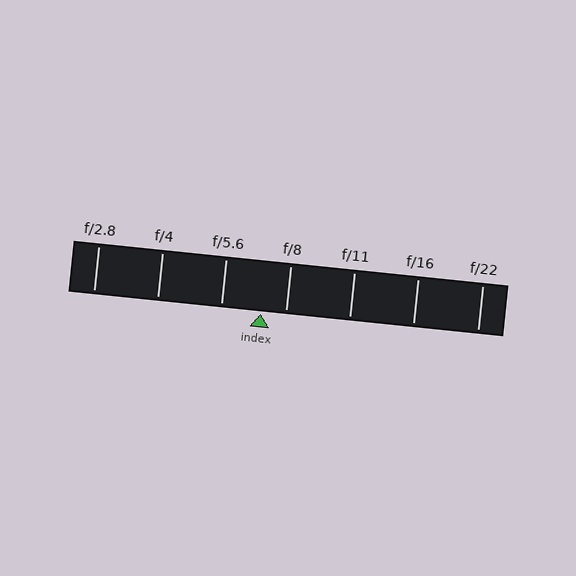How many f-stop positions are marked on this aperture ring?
There are 7 f-stop positions marked.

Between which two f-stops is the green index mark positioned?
The index mark is between f/5.6 and f/8.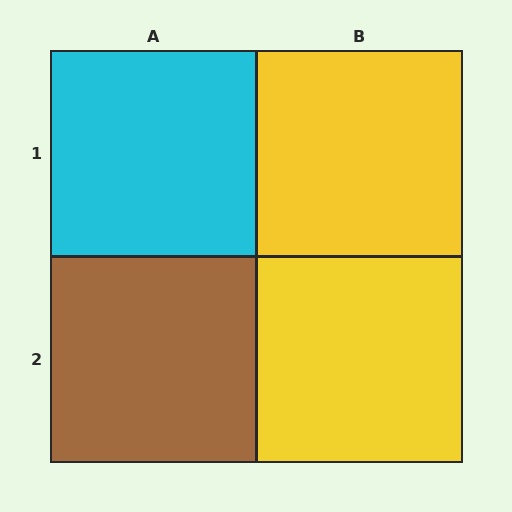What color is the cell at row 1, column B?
Yellow.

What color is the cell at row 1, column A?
Cyan.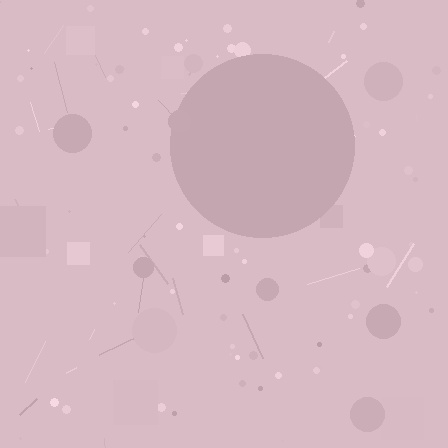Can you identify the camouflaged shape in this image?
The camouflaged shape is a circle.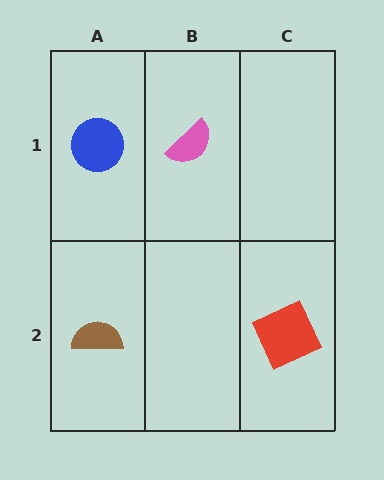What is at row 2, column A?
A brown semicircle.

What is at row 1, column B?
A pink semicircle.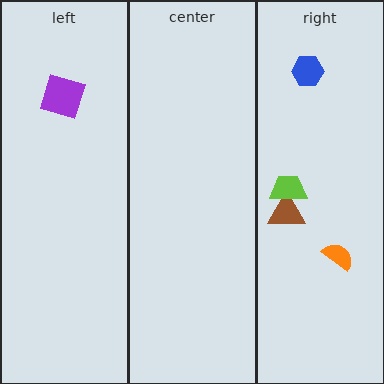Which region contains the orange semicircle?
The right region.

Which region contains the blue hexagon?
The right region.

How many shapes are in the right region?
4.